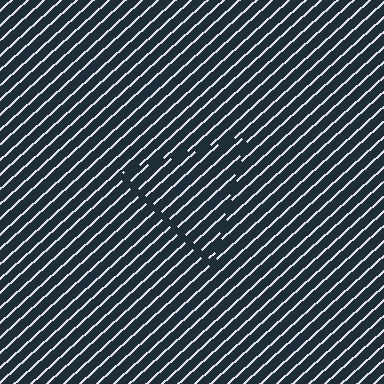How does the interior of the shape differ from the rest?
The interior of the shape contains the same grating, shifted by half a period — the contour is defined by the phase discontinuity where line-ends from the inner and outer gratings abut.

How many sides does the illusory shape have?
3 sides — the line-ends trace a triangle.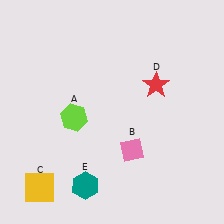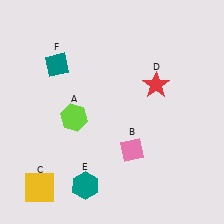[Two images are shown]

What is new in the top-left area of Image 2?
A teal diamond (F) was added in the top-left area of Image 2.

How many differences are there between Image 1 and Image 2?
There is 1 difference between the two images.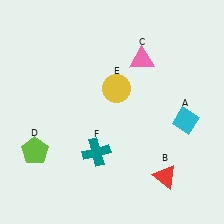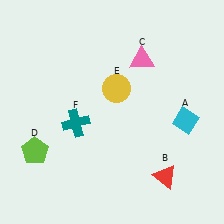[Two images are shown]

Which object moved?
The teal cross (F) moved up.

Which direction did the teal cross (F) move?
The teal cross (F) moved up.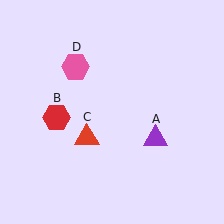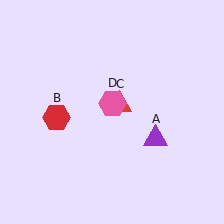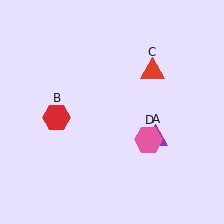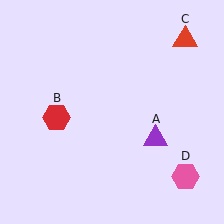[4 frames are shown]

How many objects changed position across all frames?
2 objects changed position: red triangle (object C), pink hexagon (object D).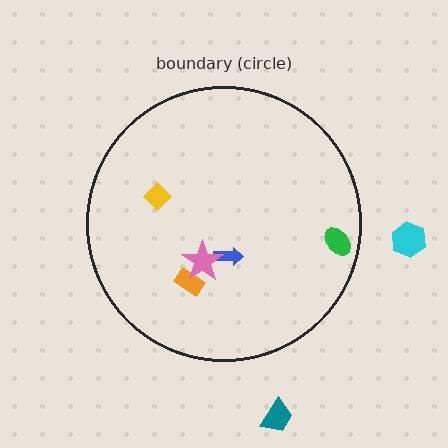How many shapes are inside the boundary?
5 inside, 2 outside.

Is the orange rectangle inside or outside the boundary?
Inside.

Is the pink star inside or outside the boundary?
Inside.